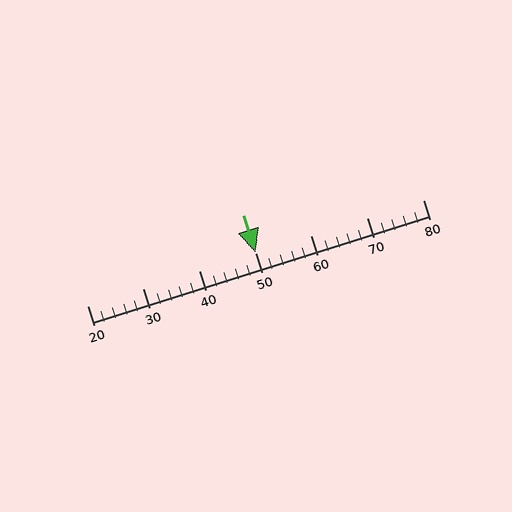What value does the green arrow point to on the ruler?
The green arrow points to approximately 50.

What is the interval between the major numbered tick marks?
The major tick marks are spaced 10 units apart.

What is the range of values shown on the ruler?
The ruler shows values from 20 to 80.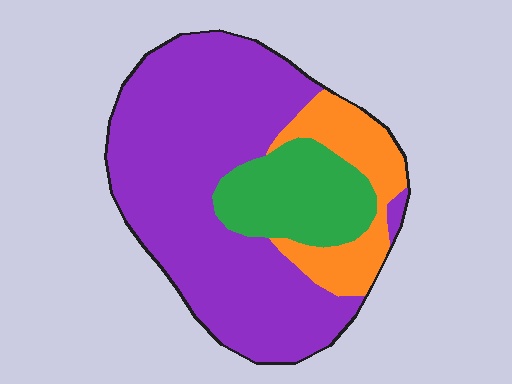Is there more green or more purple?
Purple.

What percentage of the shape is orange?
Orange takes up less than a sixth of the shape.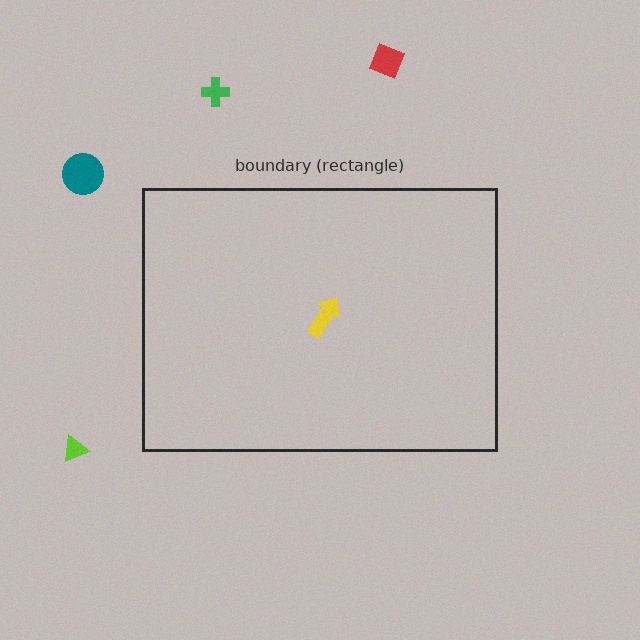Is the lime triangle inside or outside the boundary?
Outside.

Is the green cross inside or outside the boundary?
Outside.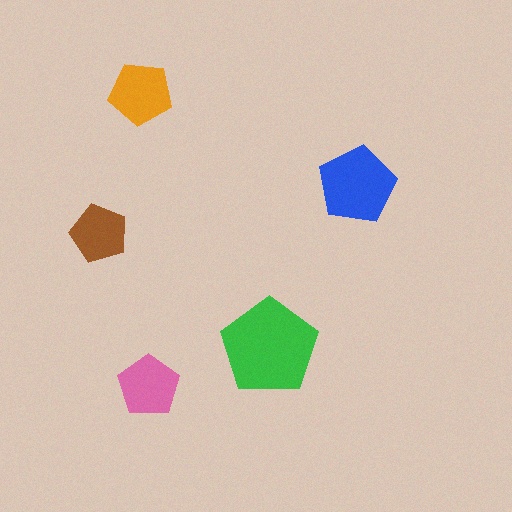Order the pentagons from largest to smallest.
the green one, the blue one, the orange one, the pink one, the brown one.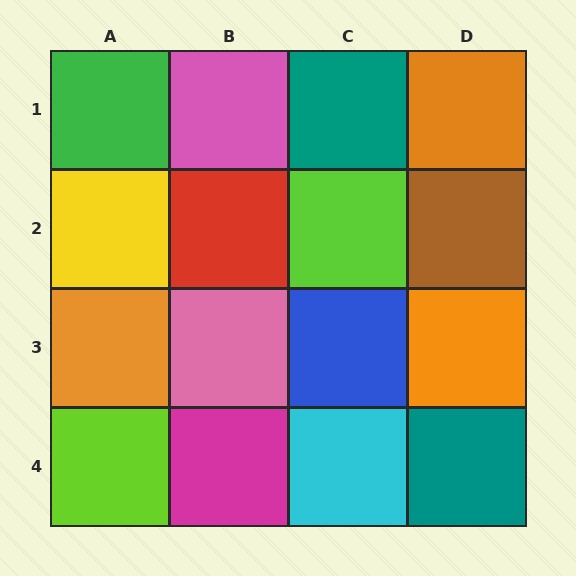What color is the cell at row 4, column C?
Cyan.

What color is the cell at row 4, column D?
Teal.